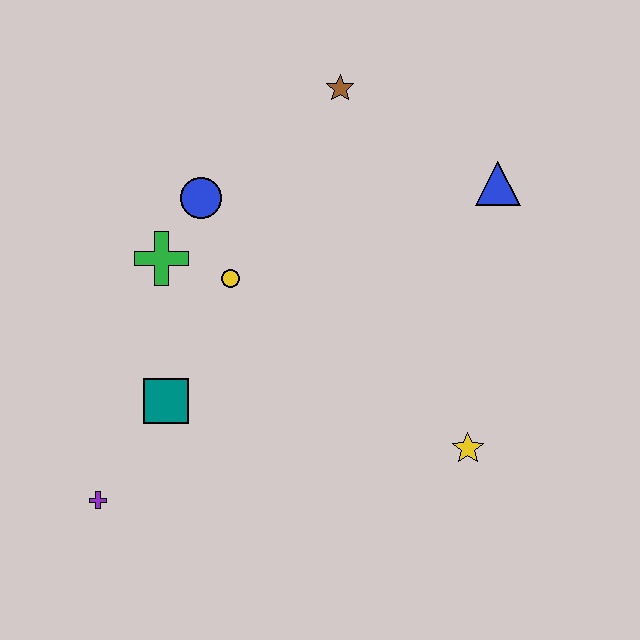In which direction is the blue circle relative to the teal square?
The blue circle is above the teal square.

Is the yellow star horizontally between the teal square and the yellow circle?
No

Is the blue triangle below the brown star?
Yes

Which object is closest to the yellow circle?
The green cross is closest to the yellow circle.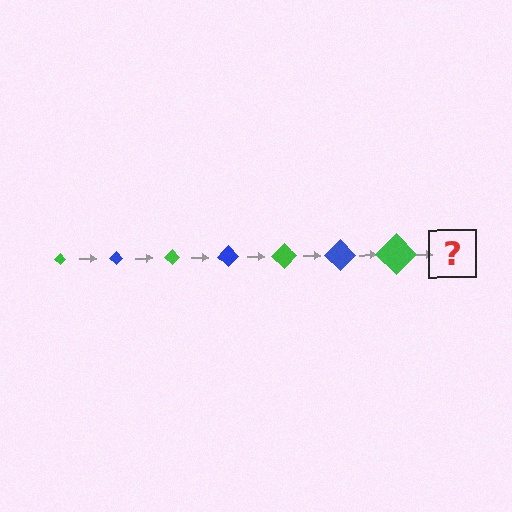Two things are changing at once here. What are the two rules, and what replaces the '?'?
The two rules are that the diamond grows larger each step and the color cycles through green and blue. The '?' should be a blue diamond, larger than the previous one.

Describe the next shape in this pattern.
It should be a blue diamond, larger than the previous one.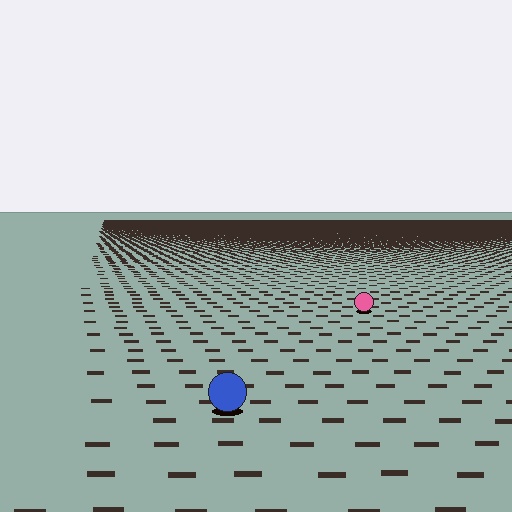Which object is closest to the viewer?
The blue circle is closest. The texture marks near it are larger and more spread out.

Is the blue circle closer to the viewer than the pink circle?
Yes. The blue circle is closer — you can tell from the texture gradient: the ground texture is coarser near it.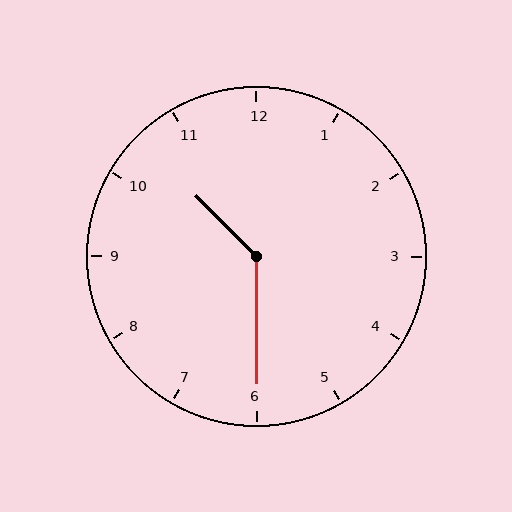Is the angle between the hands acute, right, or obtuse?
It is obtuse.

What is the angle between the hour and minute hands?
Approximately 135 degrees.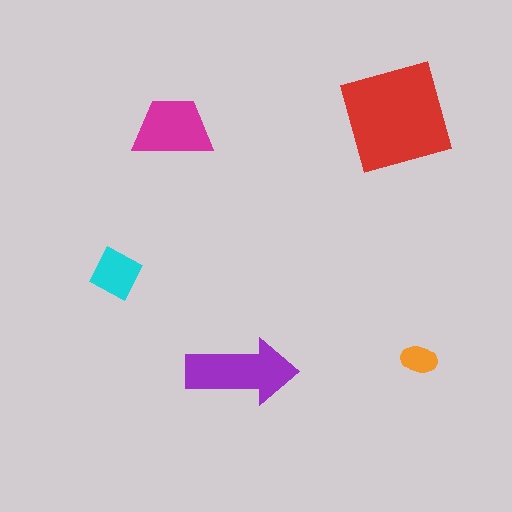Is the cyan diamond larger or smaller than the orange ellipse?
Larger.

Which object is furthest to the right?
The orange ellipse is rightmost.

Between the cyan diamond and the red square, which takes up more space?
The red square.